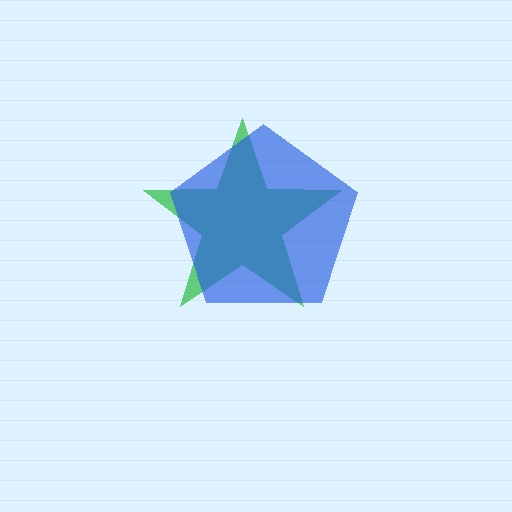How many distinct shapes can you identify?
There are 2 distinct shapes: a green star, a blue pentagon.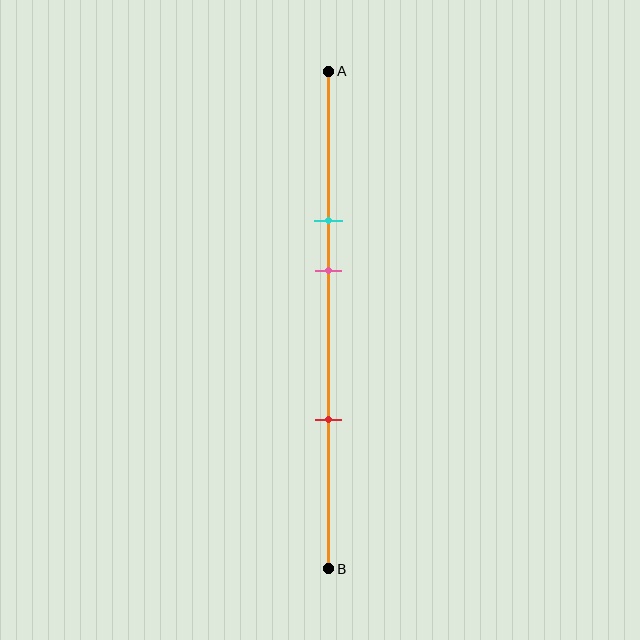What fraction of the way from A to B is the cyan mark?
The cyan mark is approximately 30% (0.3) of the way from A to B.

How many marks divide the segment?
There are 3 marks dividing the segment.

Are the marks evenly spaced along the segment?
No, the marks are not evenly spaced.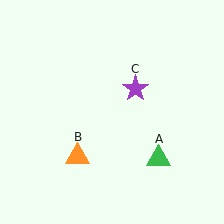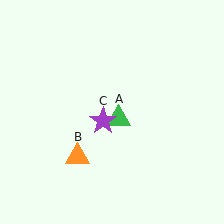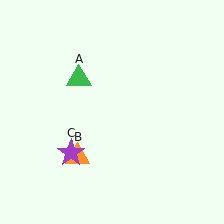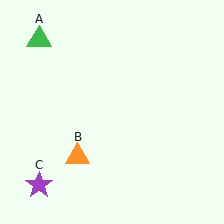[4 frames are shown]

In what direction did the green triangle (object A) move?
The green triangle (object A) moved up and to the left.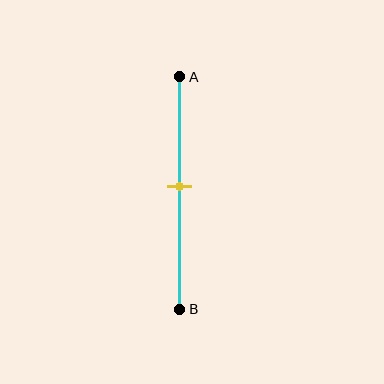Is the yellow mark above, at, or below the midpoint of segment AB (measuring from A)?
The yellow mark is approximately at the midpoint of segment AB.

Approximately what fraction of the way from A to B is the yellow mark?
The yellow mark is approximately 45% of the way from A to B.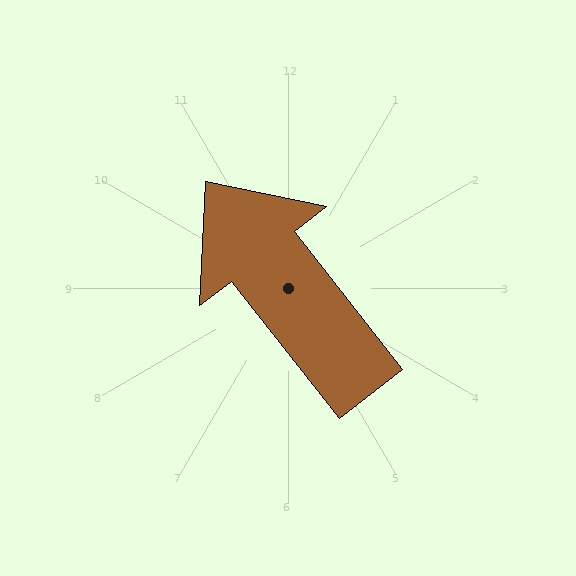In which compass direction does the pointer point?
Northwest.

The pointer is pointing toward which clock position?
Roughly 11 o'clock.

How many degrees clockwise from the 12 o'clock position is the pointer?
Approximately 322 degrees.